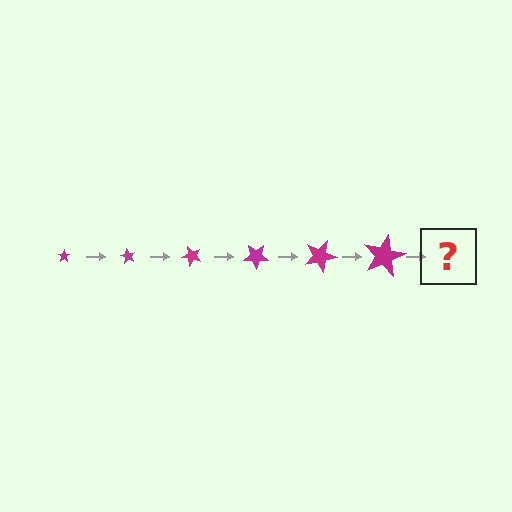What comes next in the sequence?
The next element should be a star, larger than the previous one and rotated 360 degrees from the start.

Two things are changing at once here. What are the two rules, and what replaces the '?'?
The two rules are that the star grows larger each step and it rotates 60 degrees each step. The '?' should be a star, larger than the previous one and rotated 360 degrees from the start.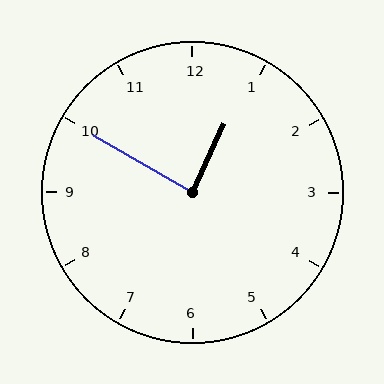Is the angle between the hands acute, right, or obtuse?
It is right.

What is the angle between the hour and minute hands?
Approximately 85 degrees.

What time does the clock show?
12:50.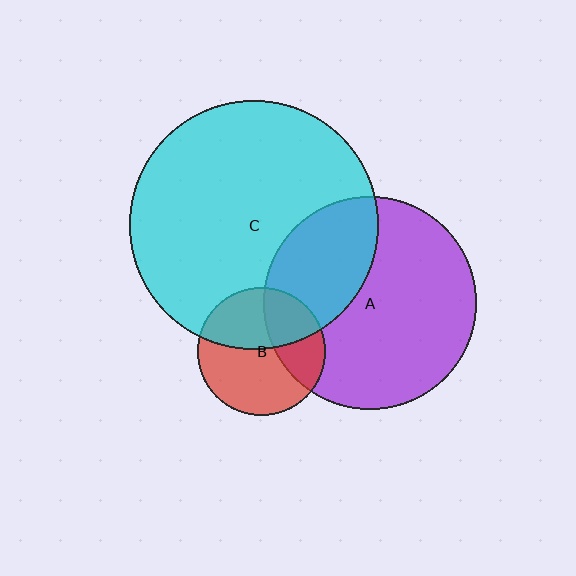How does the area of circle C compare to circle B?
Approximately 3.8 times.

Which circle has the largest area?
Circle C (cyan).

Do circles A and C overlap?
Yes.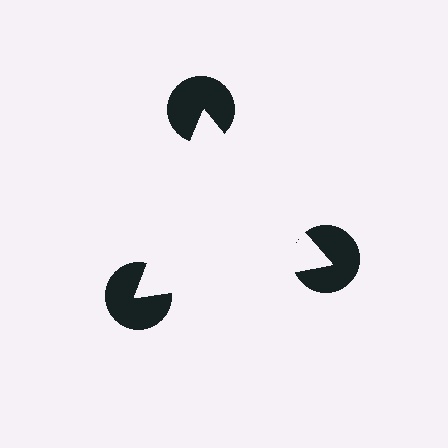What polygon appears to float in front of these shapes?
An illusory triangle — its edges are inferred from the aligned wedge cuts in the pac-man discs, not physically drawn.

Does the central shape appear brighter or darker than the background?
It typically appears slightly brighter than the background, even though no actual brightness change is drawn.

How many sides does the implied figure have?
3 sides.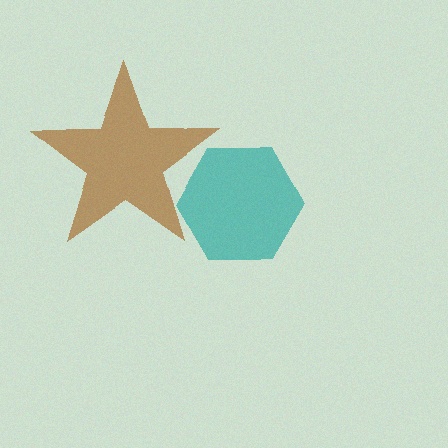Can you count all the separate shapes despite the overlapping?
Yes, there are 2 separate shapes.